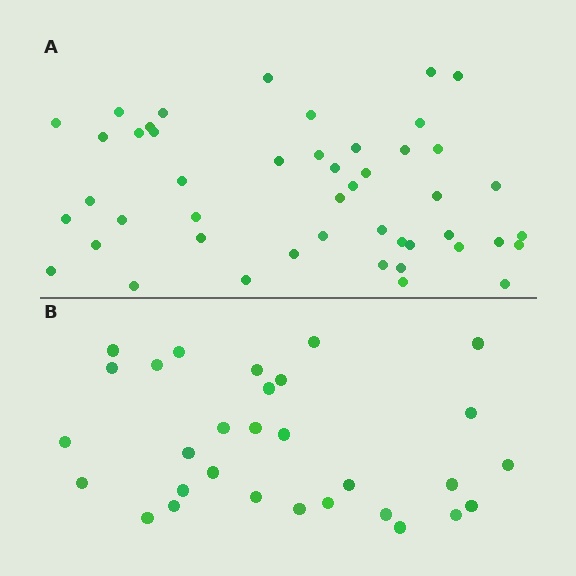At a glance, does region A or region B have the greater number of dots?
Region A (the top region) has more dots.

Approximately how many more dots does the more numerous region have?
Region A has approximately 15 more dots than region B.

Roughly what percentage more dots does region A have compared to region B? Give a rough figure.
About 55% more.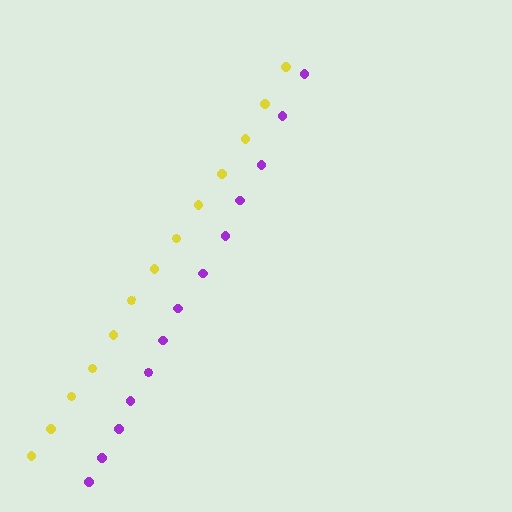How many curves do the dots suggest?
There are 2 distinct paths.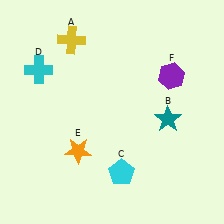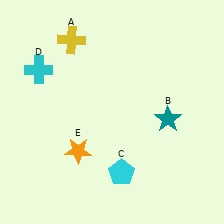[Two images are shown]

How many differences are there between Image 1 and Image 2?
There is 1 difference between the two images.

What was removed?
The purple hexagon (F) was removed in Image 2.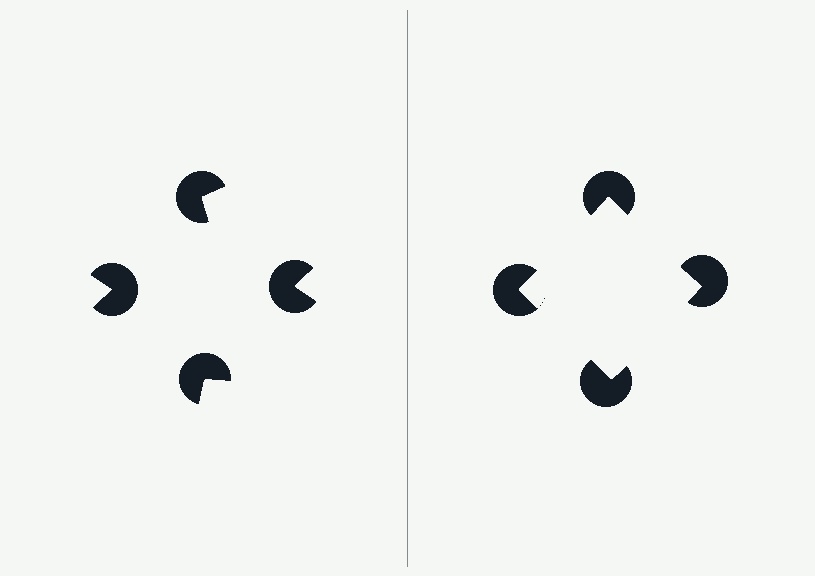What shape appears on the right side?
An illusory square.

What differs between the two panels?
The pac-man discs are positioned identically on both sides; only the wedge orientations differ. On the right they align to a square; on the left they are misaligned.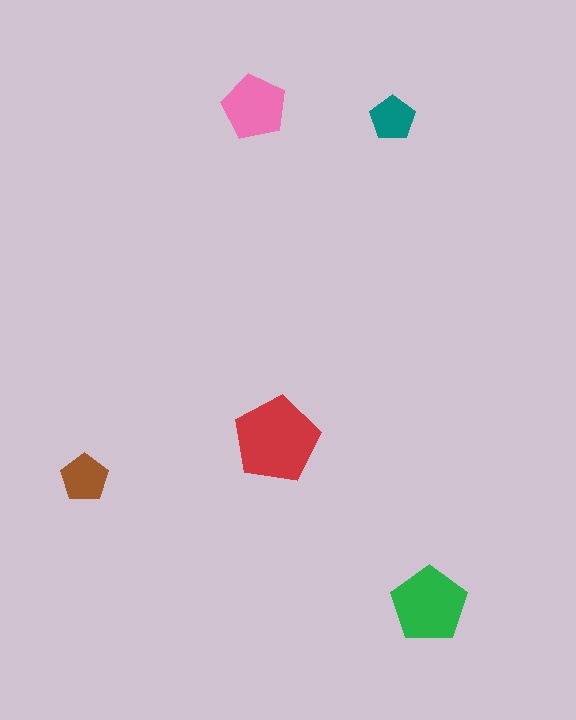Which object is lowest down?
The green pentagon is bottommost.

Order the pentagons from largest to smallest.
the red one, the green one, the pink one, the brown one, the teal one.